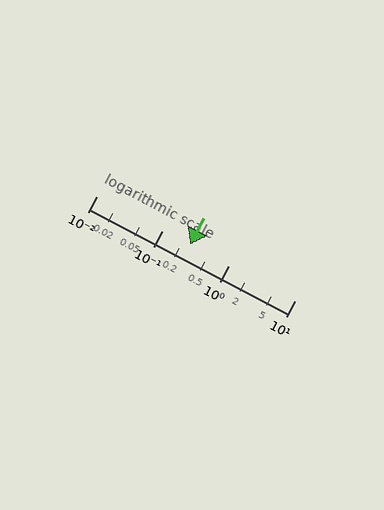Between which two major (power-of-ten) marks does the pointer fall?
The pointer is between 0.1 and 1.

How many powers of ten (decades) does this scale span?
The scale spans 3 decades, from 0.01 to 10.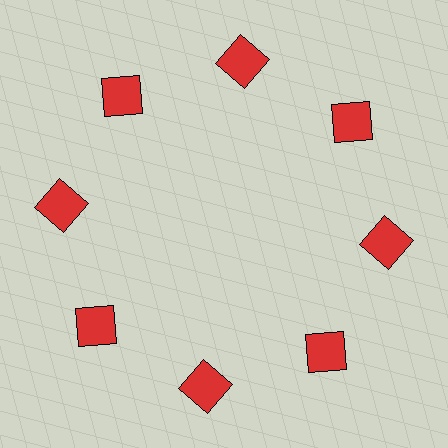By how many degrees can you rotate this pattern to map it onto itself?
The pattern maps onto itself every 45 degrees of rotation.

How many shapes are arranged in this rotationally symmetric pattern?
There are 8 shapes, arranged in 8 groups of 1.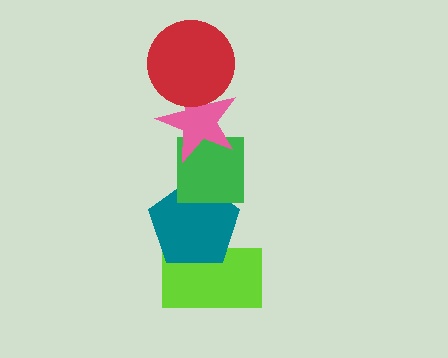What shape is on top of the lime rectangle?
The teal pentagon is on top of the lime rectangle.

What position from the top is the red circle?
The red circle is 1st from the top.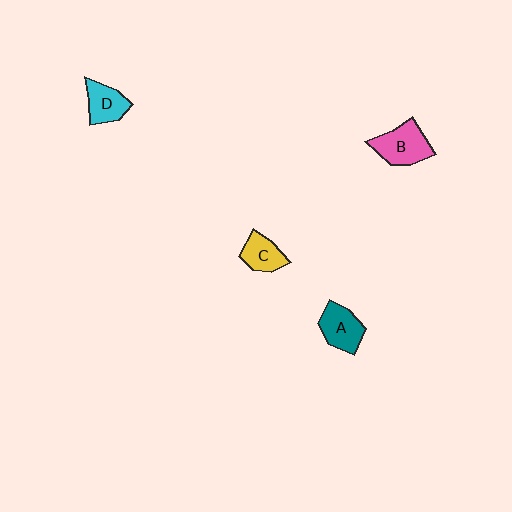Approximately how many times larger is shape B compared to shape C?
Approximately 1.5 times.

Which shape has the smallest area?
Shape C (yellow).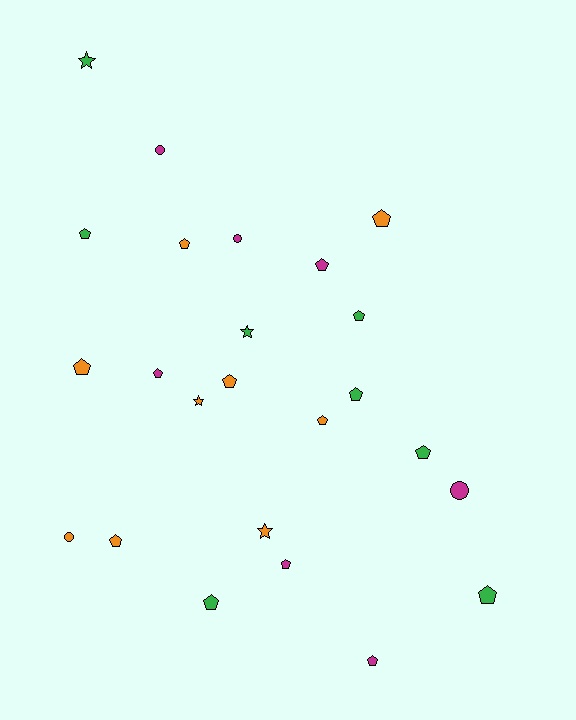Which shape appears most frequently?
Pentagon, with 16 objects.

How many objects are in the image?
There are 24 objects.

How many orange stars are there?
There are 2 orange stars.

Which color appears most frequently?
Orange, with 9 objects.